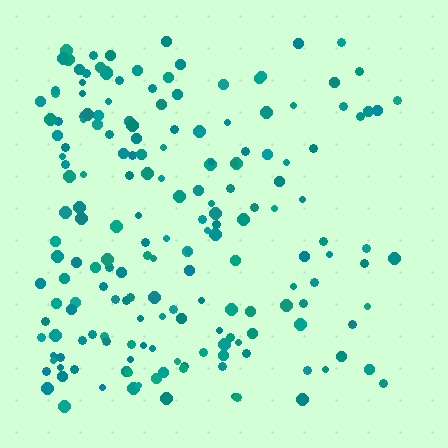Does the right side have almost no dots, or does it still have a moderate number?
Still a moderate number, just noticeably fewer than the left.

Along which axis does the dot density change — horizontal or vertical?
Horizontal.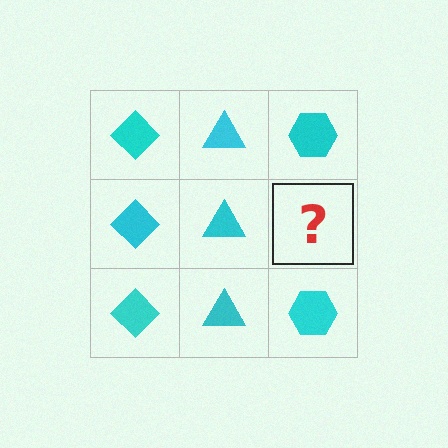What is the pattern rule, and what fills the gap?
The rule is that each column has a consistent shape. The gap should be filled with a cyan hexagon.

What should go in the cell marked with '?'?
The missing cell should contain a cyan hexagon.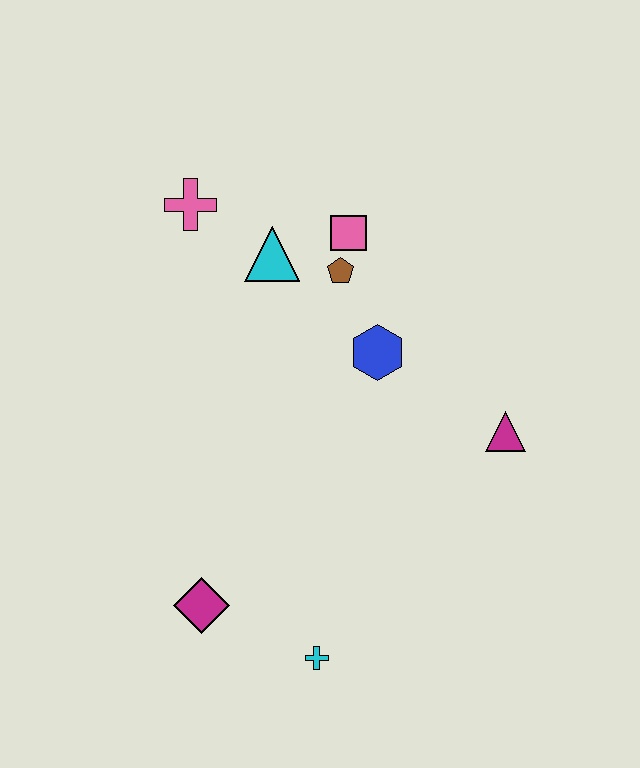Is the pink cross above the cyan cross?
Yes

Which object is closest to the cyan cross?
The magenta diamond is closest to the cyan cross.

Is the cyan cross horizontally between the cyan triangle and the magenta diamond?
No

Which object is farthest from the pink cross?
The cyan cross is farthest from the pink cross.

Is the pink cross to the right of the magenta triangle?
No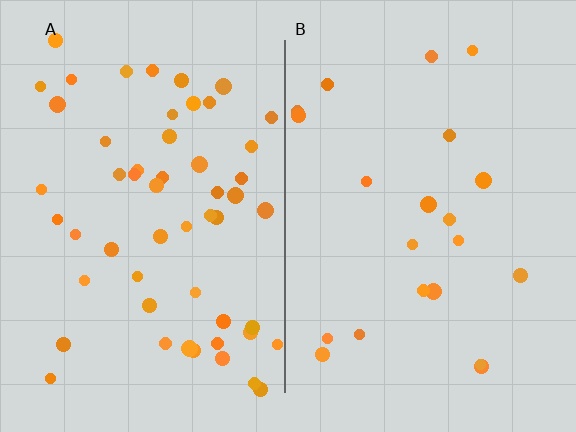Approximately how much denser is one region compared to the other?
Approximately 2.6× — region A over region B.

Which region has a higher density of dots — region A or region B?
A (the left).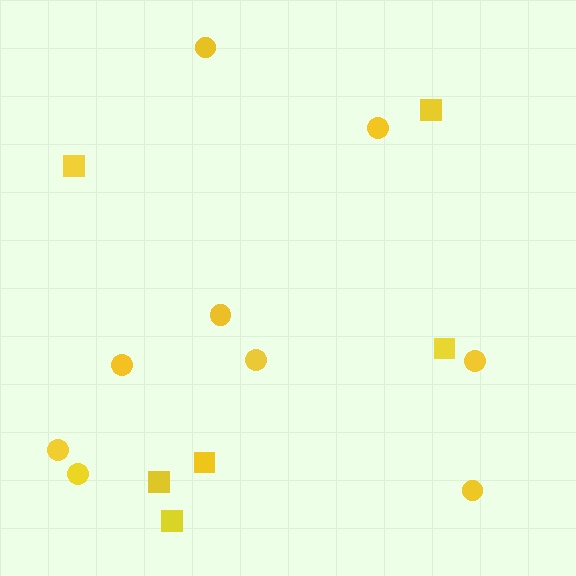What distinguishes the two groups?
There are 2 groups: one group of squares (6) and one group of circles (9).